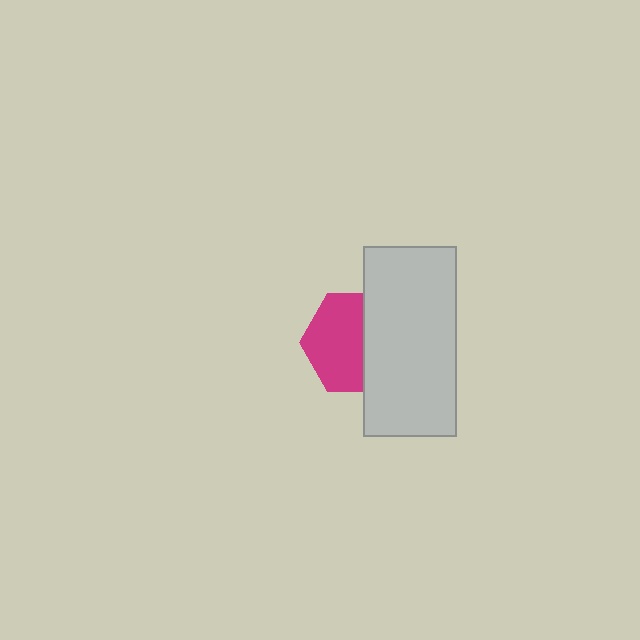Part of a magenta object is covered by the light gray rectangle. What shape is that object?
It is a hexagon.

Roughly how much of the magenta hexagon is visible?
About half of it is visible (roughly 58%).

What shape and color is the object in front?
The object in front is a light gray rectangle.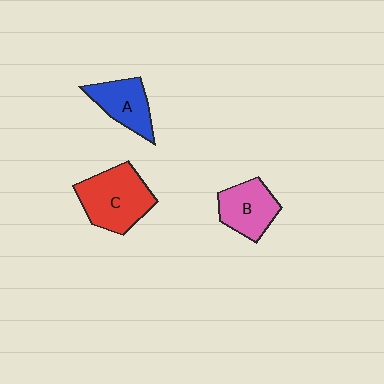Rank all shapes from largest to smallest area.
From largest to smallest: C (red), B (pink), A (blue).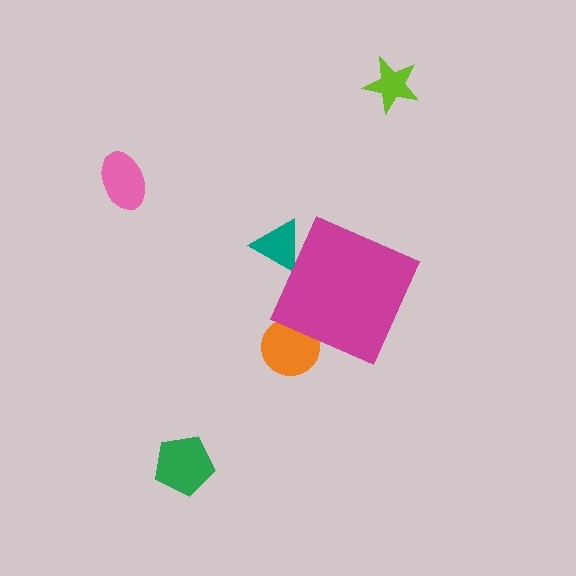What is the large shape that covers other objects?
A magenta diamond.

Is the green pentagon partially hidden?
No, the green pentagon is fully visible.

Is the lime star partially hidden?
No, the lime star is fully visible.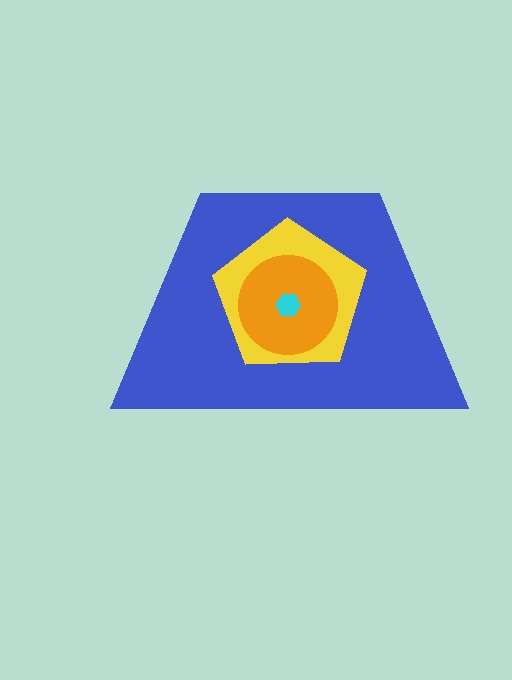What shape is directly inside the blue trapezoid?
The yellow pentagon.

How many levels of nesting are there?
4.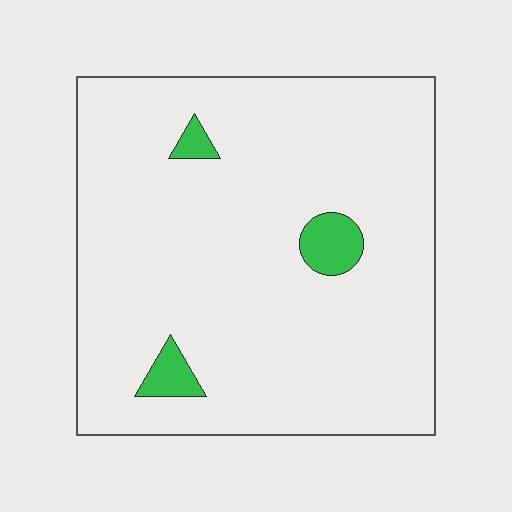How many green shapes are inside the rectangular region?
3.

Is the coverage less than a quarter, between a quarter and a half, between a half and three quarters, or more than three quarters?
Less than a quarter.